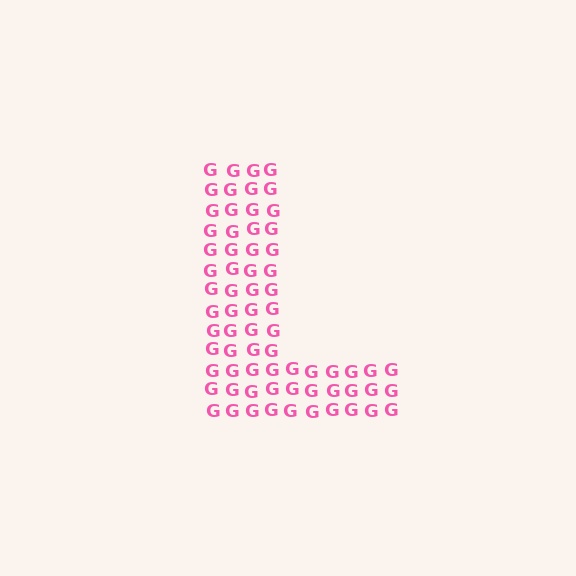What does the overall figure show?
The overall figure shows the letter L.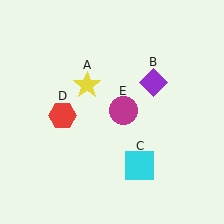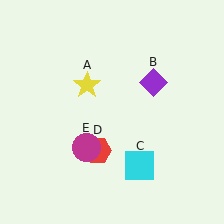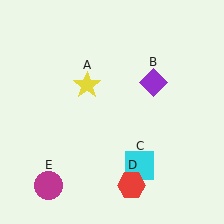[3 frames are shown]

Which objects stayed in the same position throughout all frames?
Yellow star (object A) and purple diamond (object B) and cyan square (object C) remained stationary.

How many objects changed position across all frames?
2 objects changed position: red hexagon (object D), magenta circle (object E).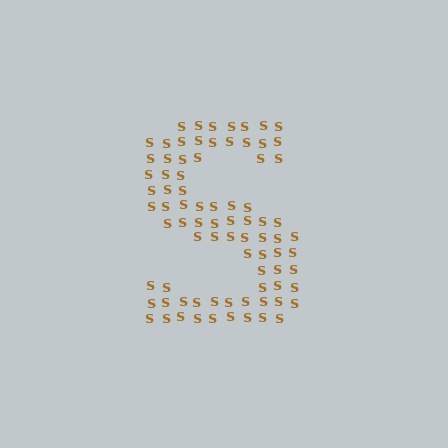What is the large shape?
The large shape is the letter S.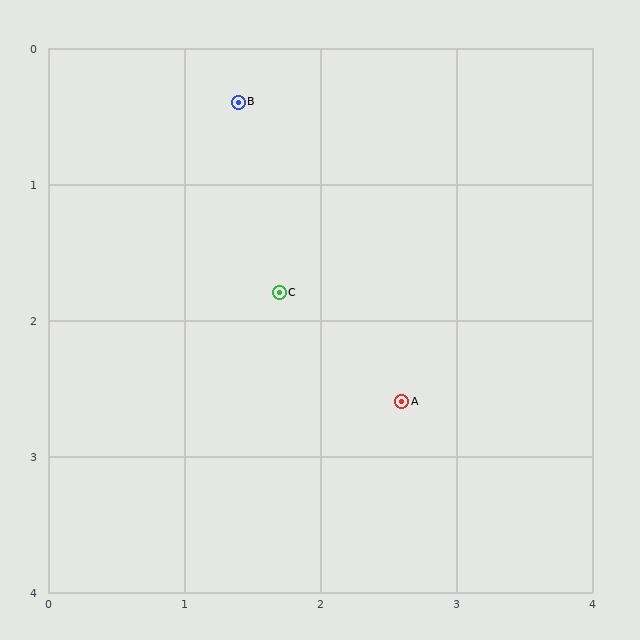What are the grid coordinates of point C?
Point C is at approximately (1.7, 1.8).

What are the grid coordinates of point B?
Point B is at approximately (1.4, 0.4).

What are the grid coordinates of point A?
Point A is at approximately (2.6, 2.6).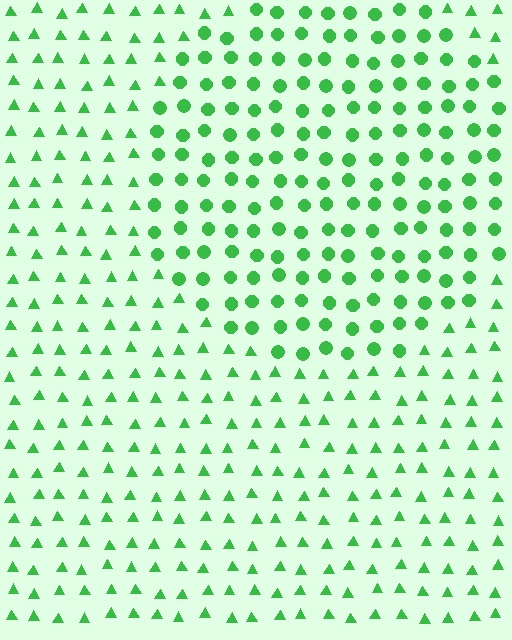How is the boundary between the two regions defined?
The boundary is defined by a change in element shape: circles inside vs. triangles outside. All elements share the same color and spacing.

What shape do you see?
I see a circle.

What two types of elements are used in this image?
The image uses circles inside the circle region and triangles outside it.